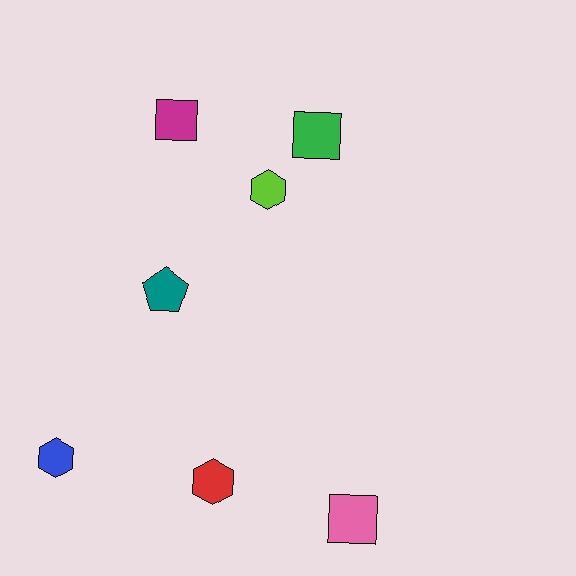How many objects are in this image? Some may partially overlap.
There are 7 objects.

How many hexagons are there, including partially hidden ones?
There are 3 hexagons.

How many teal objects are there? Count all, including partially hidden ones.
There is 1 teal object.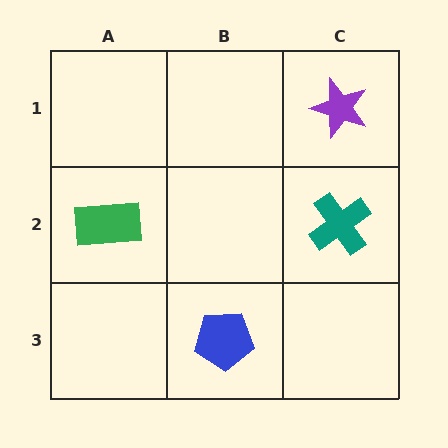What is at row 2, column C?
A teal cross.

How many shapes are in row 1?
1 shape.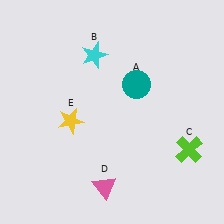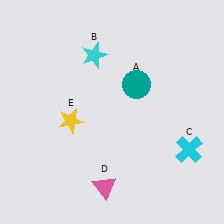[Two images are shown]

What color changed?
The cross (C) changed from lime in Image 1 to cyan in Image 2.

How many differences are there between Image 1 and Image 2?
There is 1 difference between the two images.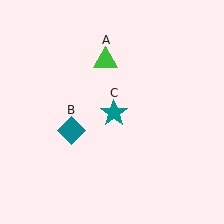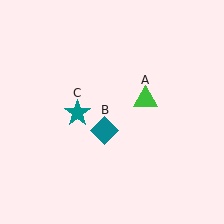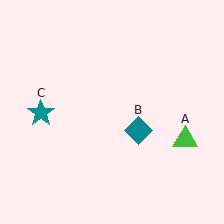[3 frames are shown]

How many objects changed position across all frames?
3 objects changed position: green triangle (object A), teal diamond (object B), teal star (object C).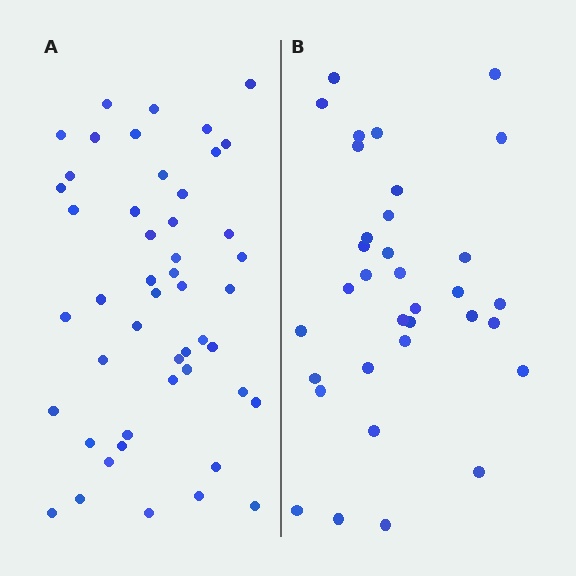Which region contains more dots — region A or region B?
Region A (the left region) has more dots.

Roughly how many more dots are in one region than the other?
Region A has approximately 15 more dots than region B.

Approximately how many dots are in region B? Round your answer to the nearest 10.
About 30 dots. (The exact count is 34, which rounds to 30.)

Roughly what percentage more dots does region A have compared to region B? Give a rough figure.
About 40% more.